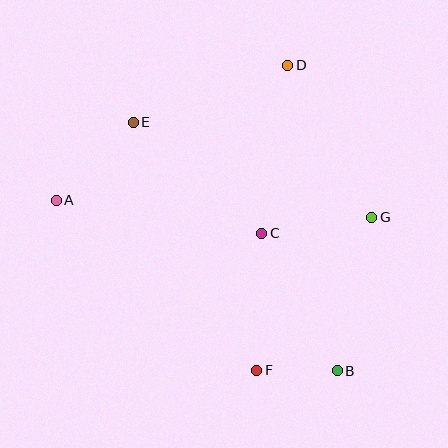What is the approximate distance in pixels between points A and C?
The distance between A and C is approximately 208 pixels.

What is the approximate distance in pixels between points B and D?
The distance between B and D is approximately 309 pixels.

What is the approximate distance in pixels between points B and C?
The distance between B and C is approximately 157 pixels.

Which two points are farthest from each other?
Points A and B are farthest from each other.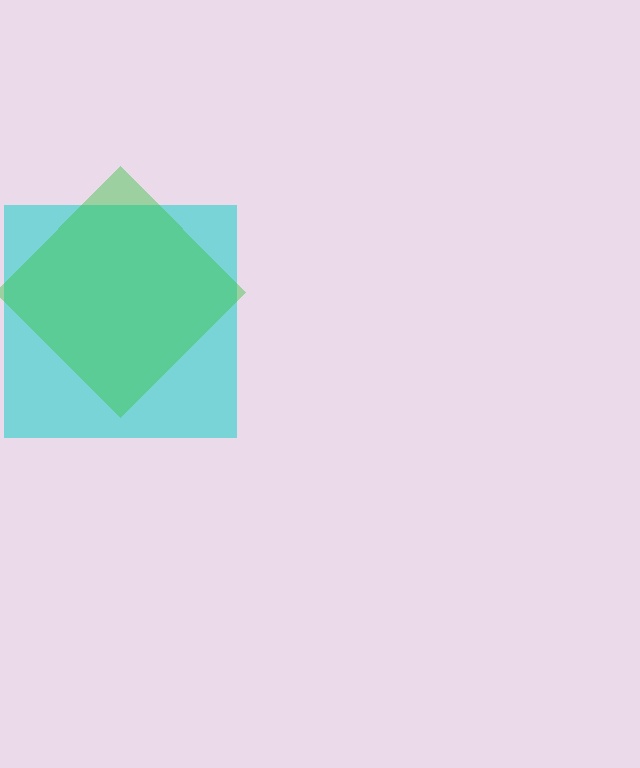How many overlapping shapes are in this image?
There are 2 overlapping shapes in the image.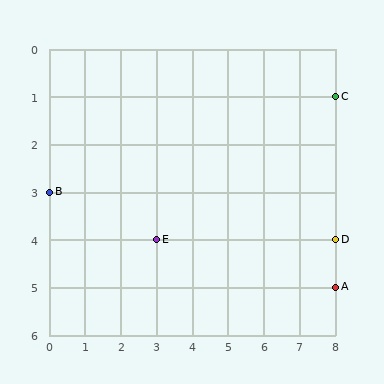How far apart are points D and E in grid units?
Points D and E are 5 columns apart.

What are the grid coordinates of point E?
Point E is at grid coordinates (3, 4).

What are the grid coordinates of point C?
Point C is at grid coordinates (8, 1).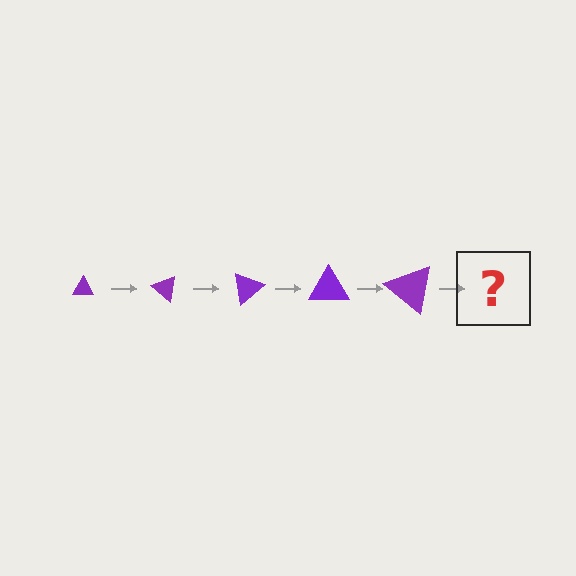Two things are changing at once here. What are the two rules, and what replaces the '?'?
The two rules are that the triangle grows larger each step and it rotates 40 degrees each step. The '?' should be a triangle, larger than the previous one and rotated 200 degrees from the start.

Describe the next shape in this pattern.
It should be a triangle, larger than the previous one and rotated 200 degrees from the start.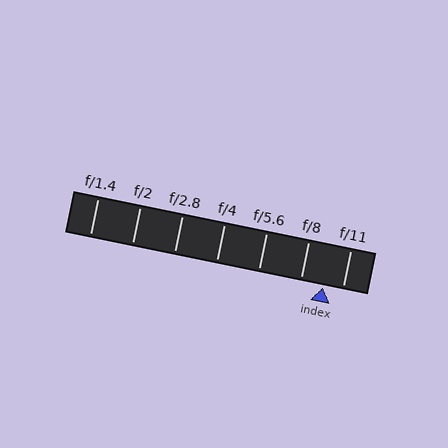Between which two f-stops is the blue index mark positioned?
The index mark is between f/8 and f/11.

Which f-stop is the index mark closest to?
The index mark is closest to f/11.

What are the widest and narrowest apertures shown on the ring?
The widest aperture shown is f/1.4 and the narrowest is f/11.